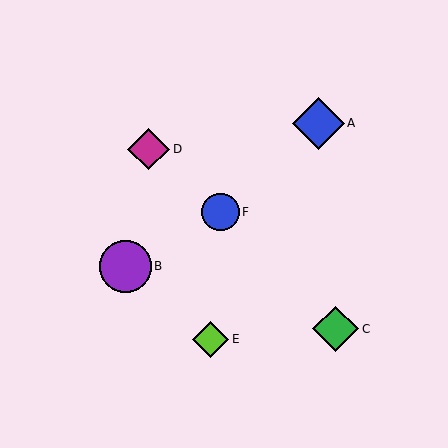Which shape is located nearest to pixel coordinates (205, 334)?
The lime diamond (labeled E) at (210, 339) is nearest to that location.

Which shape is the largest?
The purple circle (labeled B) is the largest.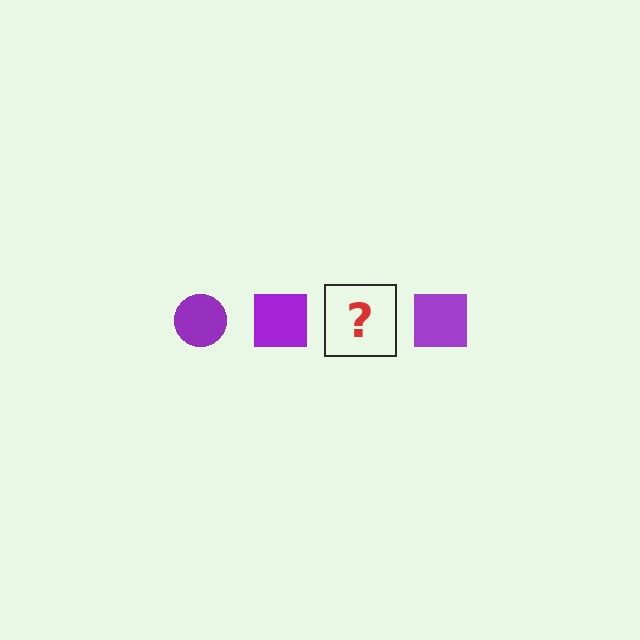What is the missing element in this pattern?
The missing element is a purple circle.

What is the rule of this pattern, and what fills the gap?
The rule is that the pattern cycles through circle, square shapes in purple. The gap should be filled with a purple circle.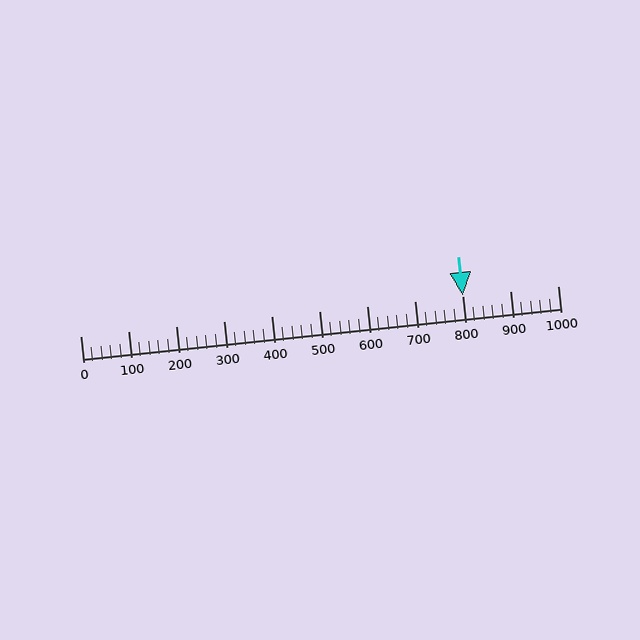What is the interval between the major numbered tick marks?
The major tick marks are spaced 100 units apart.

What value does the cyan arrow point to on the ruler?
The cyan arrow points to approximately 800.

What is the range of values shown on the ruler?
The ruler shows values from 0 to 1000.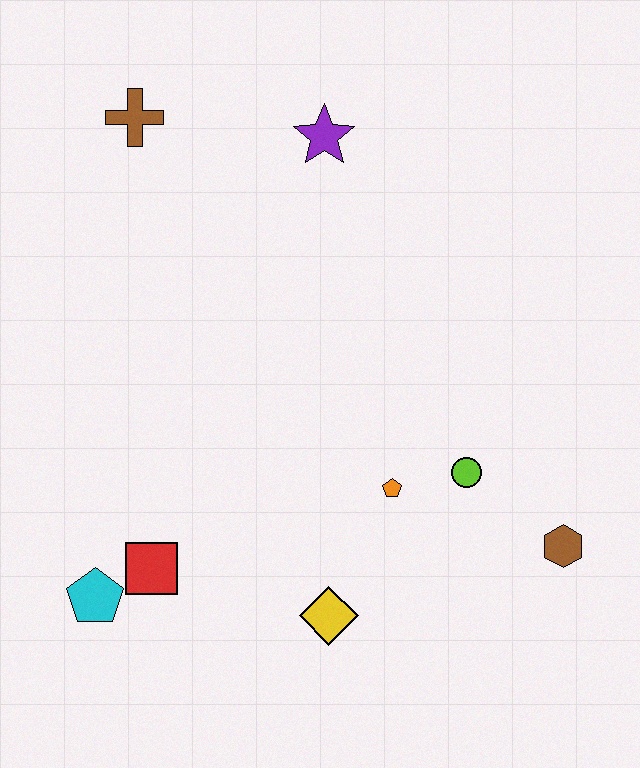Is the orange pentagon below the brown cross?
Yes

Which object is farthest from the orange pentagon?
The brown cross is farthest from the orange pentagon.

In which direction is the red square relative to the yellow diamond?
The red square is to the left of the yellow diamond.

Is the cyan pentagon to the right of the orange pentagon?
No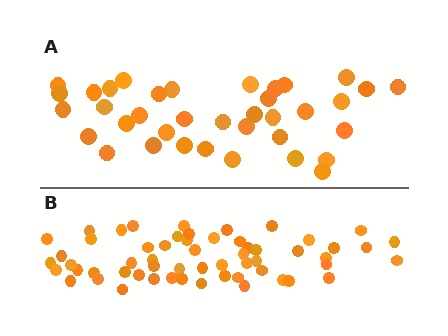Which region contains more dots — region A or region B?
Region B (the bottom region) has more dots.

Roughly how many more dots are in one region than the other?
Region B has approximately 20 more dots than region A.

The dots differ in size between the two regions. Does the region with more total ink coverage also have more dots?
No. Region A has more total ink coverage because its dots are larger, but region B actually contains more individual dots. Total area can be misleading — the number of items is what matters here.